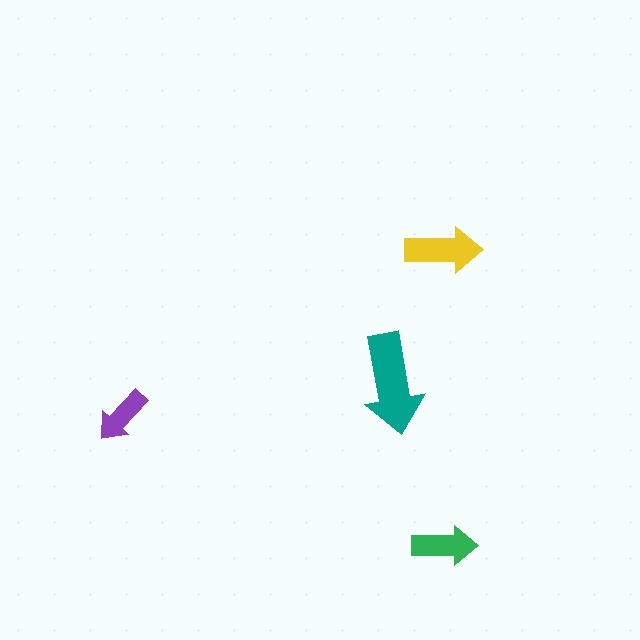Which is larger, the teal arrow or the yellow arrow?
The teal one.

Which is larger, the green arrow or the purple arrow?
The green one.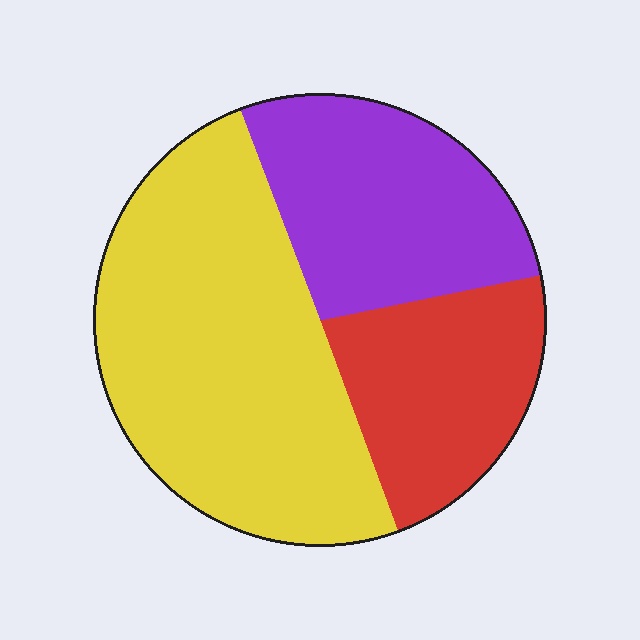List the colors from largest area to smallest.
From largest to smallest: yellow, purple, red.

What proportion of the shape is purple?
Purple takes up about one quarter (1/4) of the shape.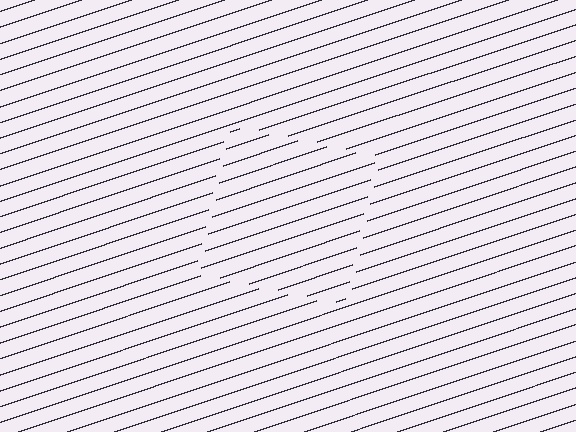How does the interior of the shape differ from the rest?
The interior of the shape contains the same grating, shifted by half a period — the contour is defined by the phase discontinuity where line-ends from the inner and outer gratings abut.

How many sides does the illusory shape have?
4 sides — the line-ends trace a square.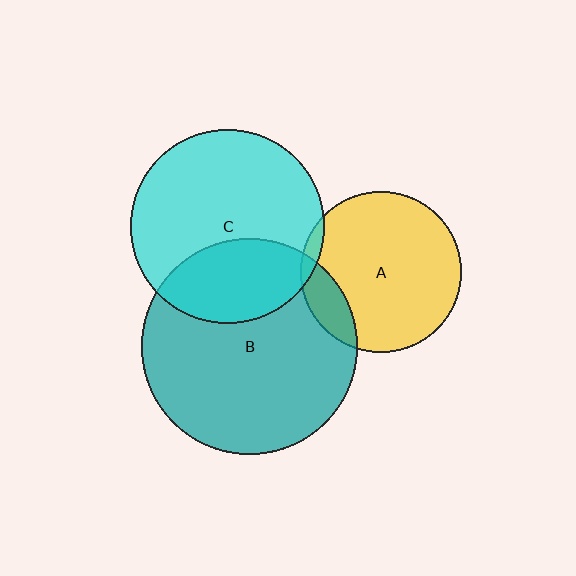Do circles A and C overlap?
Yes.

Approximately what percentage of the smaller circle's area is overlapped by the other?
Approximately 5%.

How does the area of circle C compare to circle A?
Approximately 1.4 times.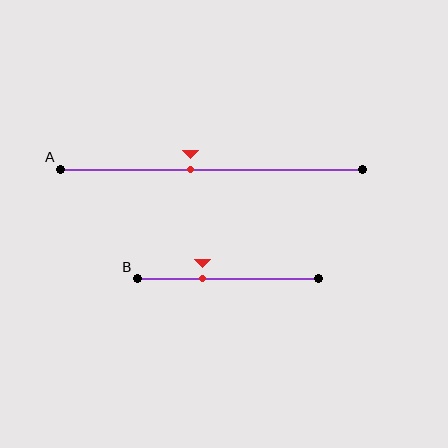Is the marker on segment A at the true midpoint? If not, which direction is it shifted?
No, the marker on segment A is shifted to the left by about 7% of the segment length.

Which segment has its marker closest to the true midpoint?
Segment A has its marker closest to the true midpoint.